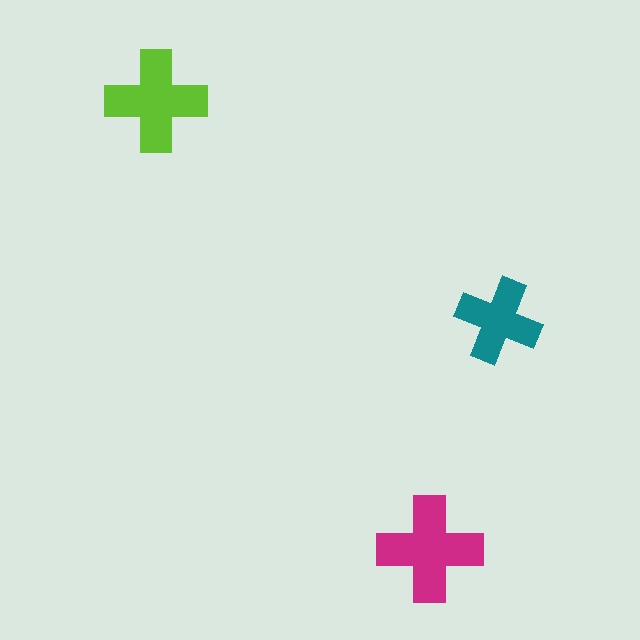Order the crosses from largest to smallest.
the magenta one, the lime one, the teal one.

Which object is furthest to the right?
The teal cross is rightmost.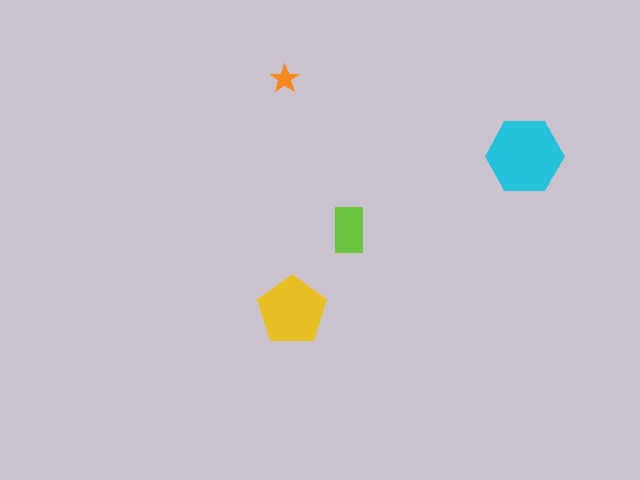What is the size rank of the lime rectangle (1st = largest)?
3rd.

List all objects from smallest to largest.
The orange star, the lime rectangle, the yellow pentagon, the cyan hexagon.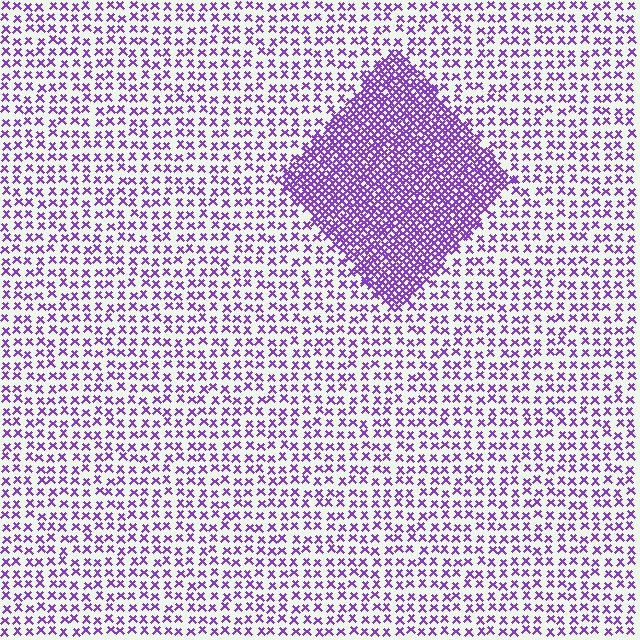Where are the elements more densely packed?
The elements are more densely packed inside the diamond boundary.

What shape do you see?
I see a diamond.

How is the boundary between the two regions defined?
The boundary is defined by a change in element density (approximately 2.7x ratio). All elements are the same color, size, and shape.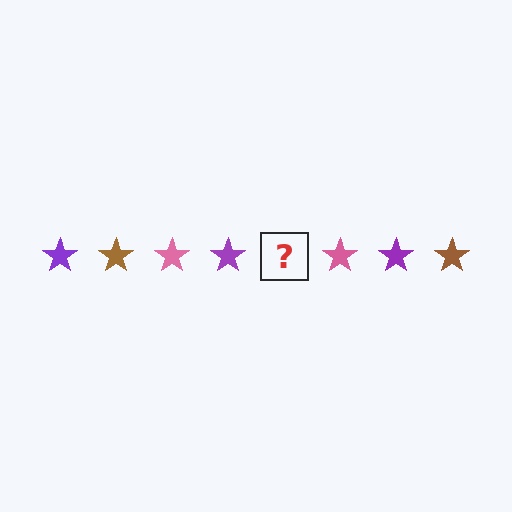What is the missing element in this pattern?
The missing element is a brown star.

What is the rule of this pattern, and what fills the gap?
The rule is that the pattern cycles through purple, brown, pink stars. The gap should be filled with a brown star.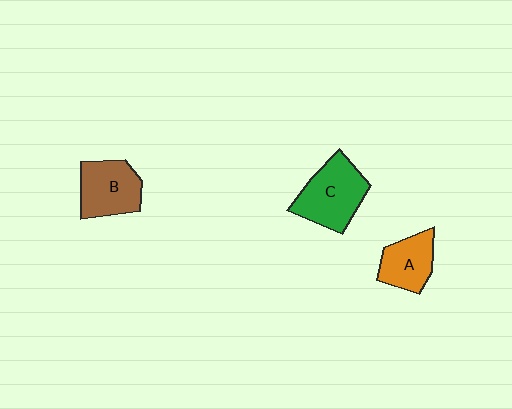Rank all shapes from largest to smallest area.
From largest to smallest: C (green), B (brown), A (orange).